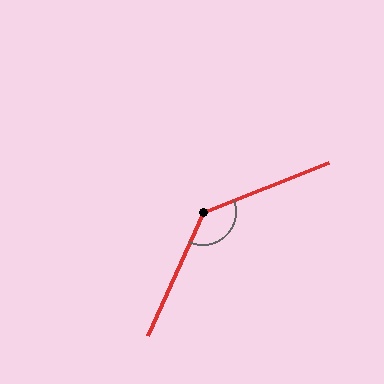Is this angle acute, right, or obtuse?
It is obtuse.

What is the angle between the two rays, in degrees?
Approximately 136 degrees.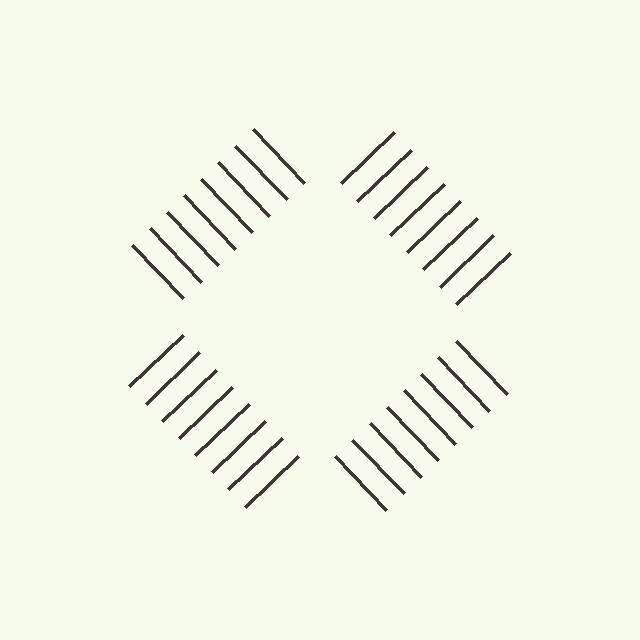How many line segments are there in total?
32 — 8 along each of the 4 edges.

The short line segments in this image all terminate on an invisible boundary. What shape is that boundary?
An illusory square — the line segments terminate on its edges but no continuous stroke is drawn.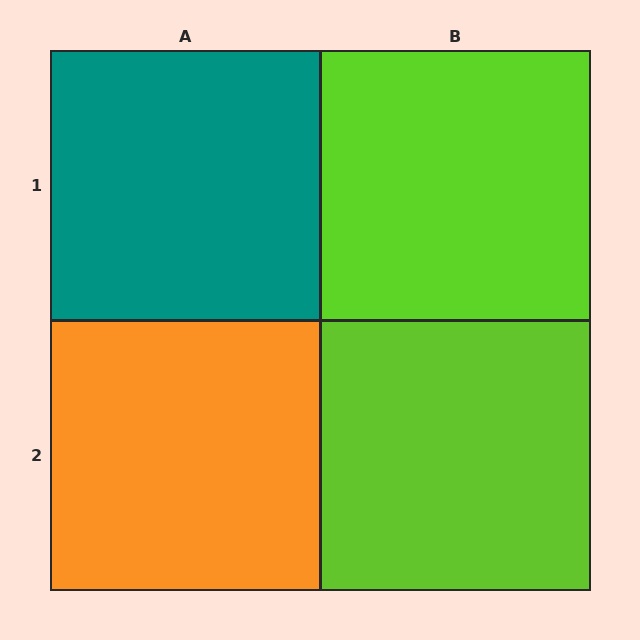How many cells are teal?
1 cell is teal.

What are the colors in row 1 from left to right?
Teal, lime.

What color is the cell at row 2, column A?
Orange.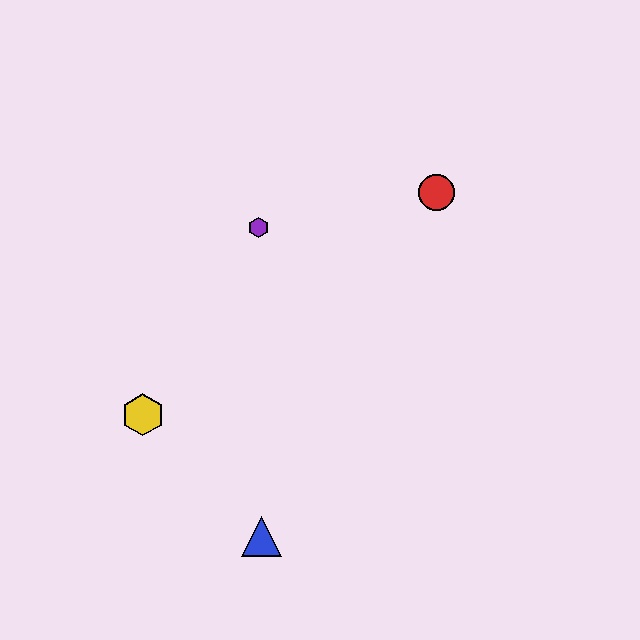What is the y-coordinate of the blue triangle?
The blue triangle is at y≈536.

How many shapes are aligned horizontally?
2 shapes (the green hexagon, the yellow hexagon) are aligned horizontally.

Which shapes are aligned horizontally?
The green hexagon, the yellow hexagon are aligned horizontally.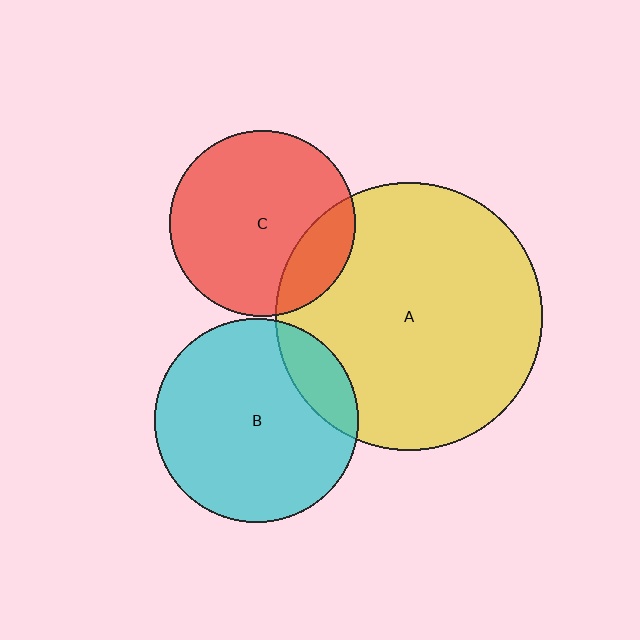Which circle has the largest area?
Circle A (yellow).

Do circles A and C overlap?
Yes.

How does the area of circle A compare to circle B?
Approximately 1.7 times.